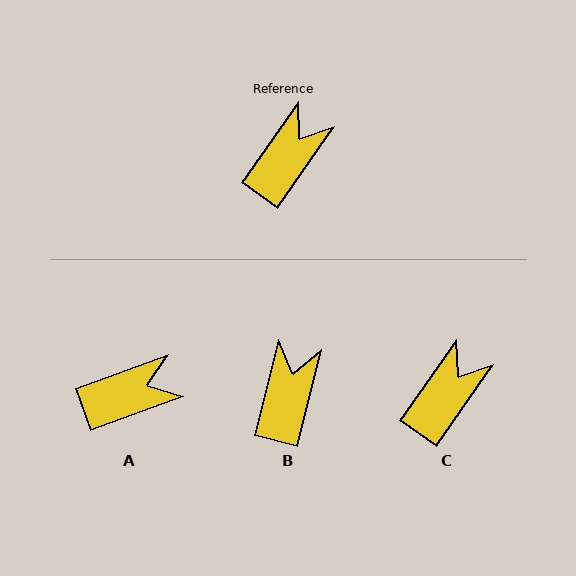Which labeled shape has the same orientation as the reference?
C.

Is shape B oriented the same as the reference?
No, it is off by about 21 degrees.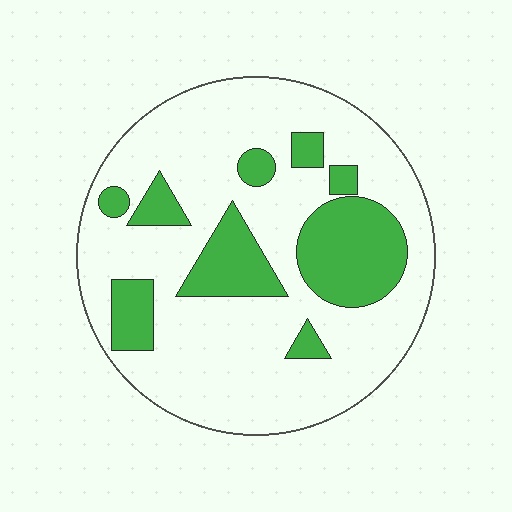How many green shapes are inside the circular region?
9.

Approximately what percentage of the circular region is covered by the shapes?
Approximately 25%.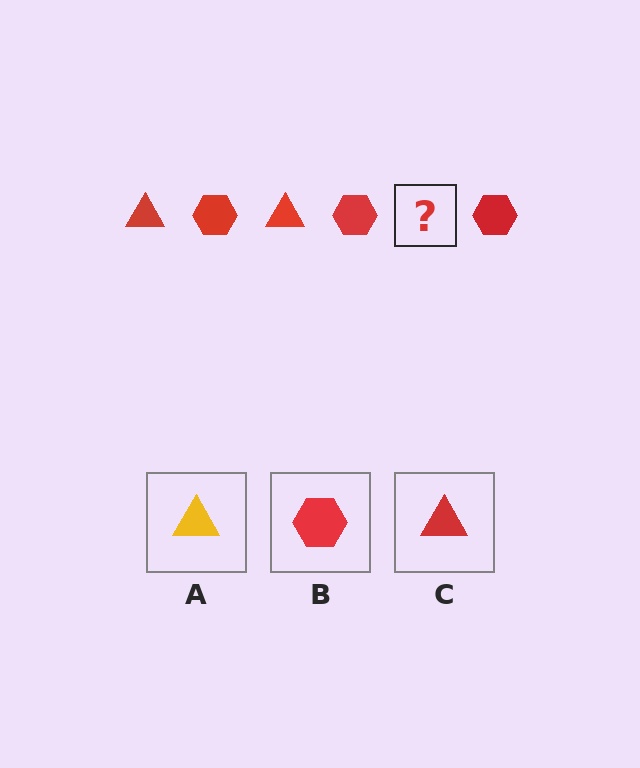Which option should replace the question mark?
Option C.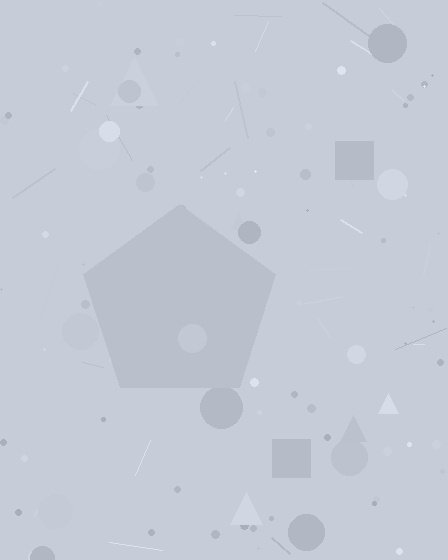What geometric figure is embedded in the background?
A pentagon is embedded in the background.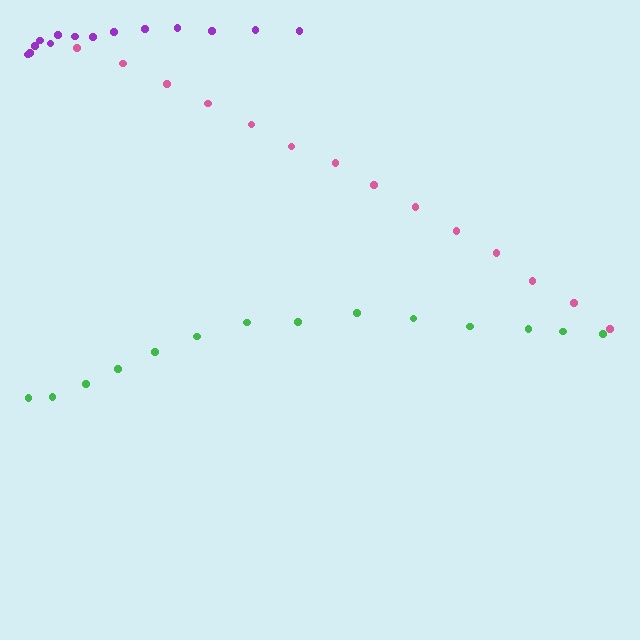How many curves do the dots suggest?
There are 3 distinct paths.